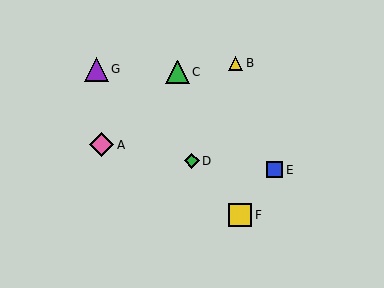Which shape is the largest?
The purple triangle (labeled G) is the largest.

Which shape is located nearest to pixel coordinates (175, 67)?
The green triangle (labeled C) at (177, 72) is nearest to that location.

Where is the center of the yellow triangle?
The center of the yellow triangle is at (236, 63).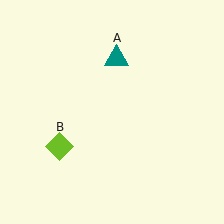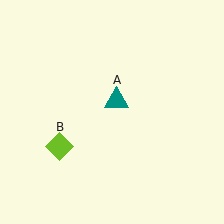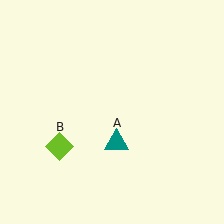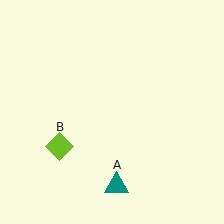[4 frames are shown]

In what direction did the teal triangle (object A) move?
The teal triangle (object A) moved down.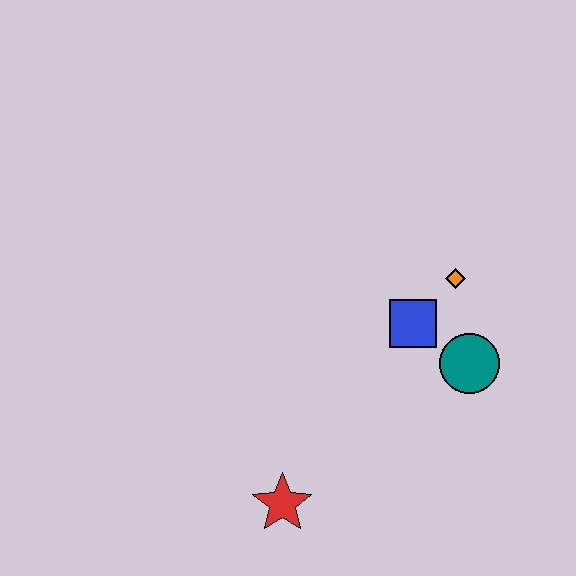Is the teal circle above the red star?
Yes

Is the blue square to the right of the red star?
Yes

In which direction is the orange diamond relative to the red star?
The orange diamond is above the red star.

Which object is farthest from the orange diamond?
The red star is farthest from the orange diamond.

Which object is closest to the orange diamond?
The blue square is closest to the orange diamond.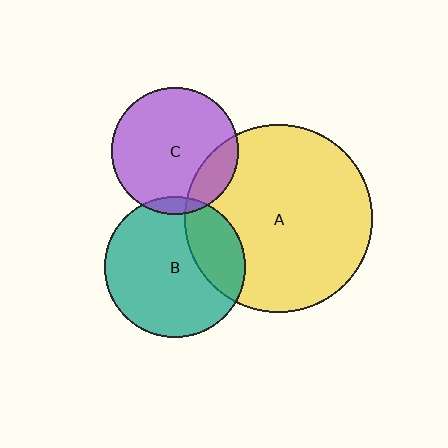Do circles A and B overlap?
Yes.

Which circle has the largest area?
Circle A (yellow).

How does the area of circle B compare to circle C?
Approximately 1.2 times.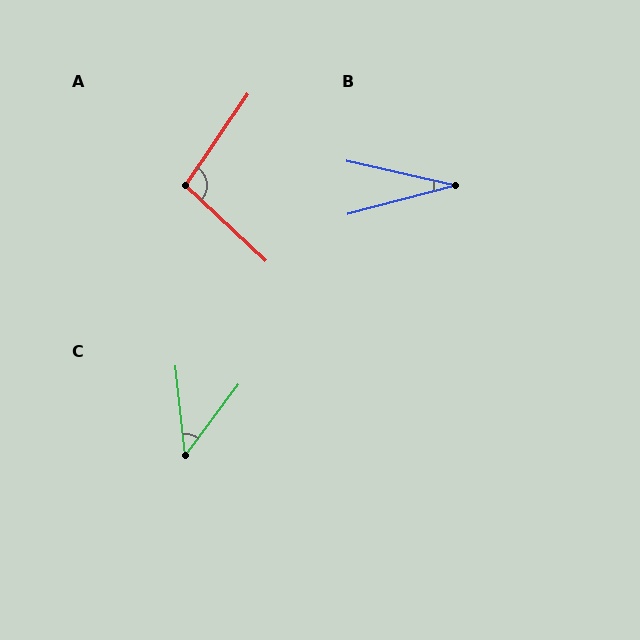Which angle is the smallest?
B, at approximately 27 degrees.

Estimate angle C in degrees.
Approximately 43 degrees.